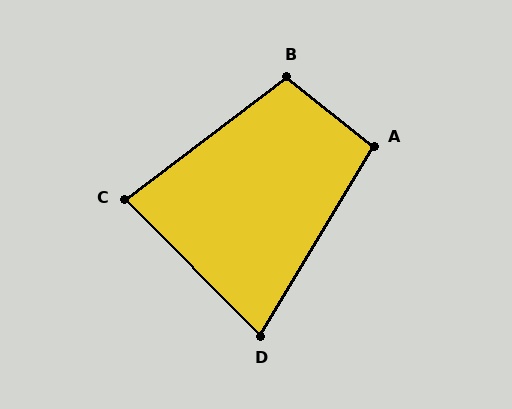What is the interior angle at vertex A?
Approximately 97 degrees (obtuse).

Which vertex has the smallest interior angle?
D, at approximately 76 degrees.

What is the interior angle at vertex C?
Approximately 83 degrees (acute).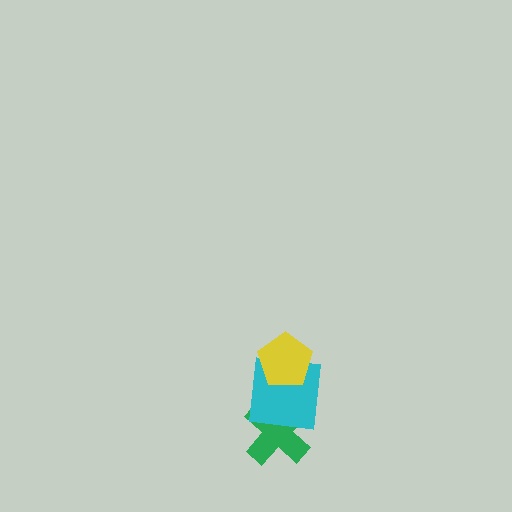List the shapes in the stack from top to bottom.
From top to bottom: the yellow pentagon, the cyan square, the green cross.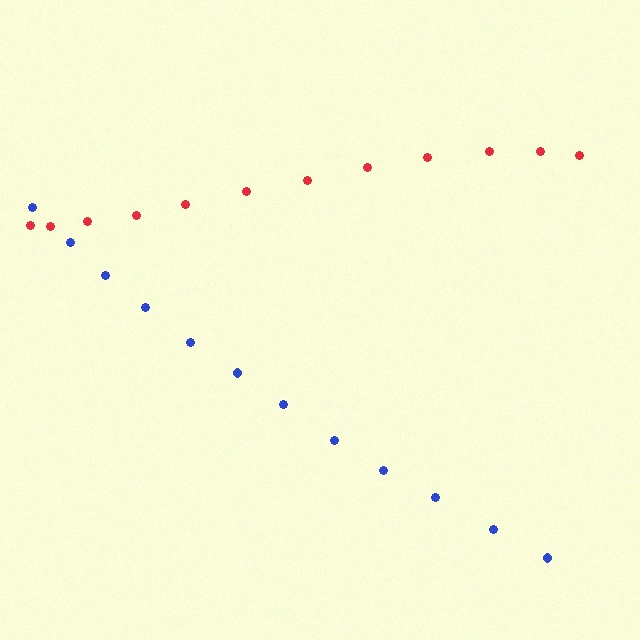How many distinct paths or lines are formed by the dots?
There are 2 distinct paths.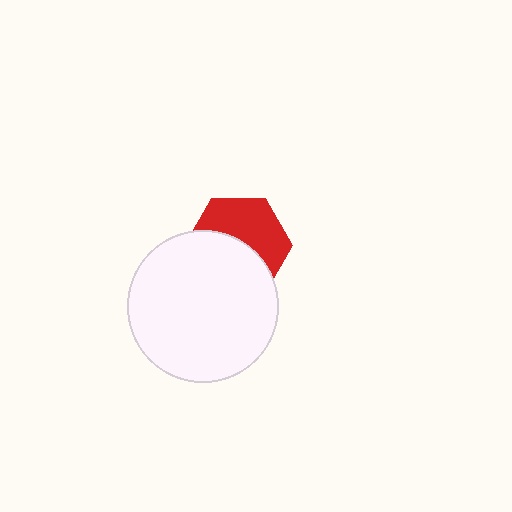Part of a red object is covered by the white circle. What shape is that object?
It is a hexagon.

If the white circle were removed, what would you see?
You would see the complete red hexagon.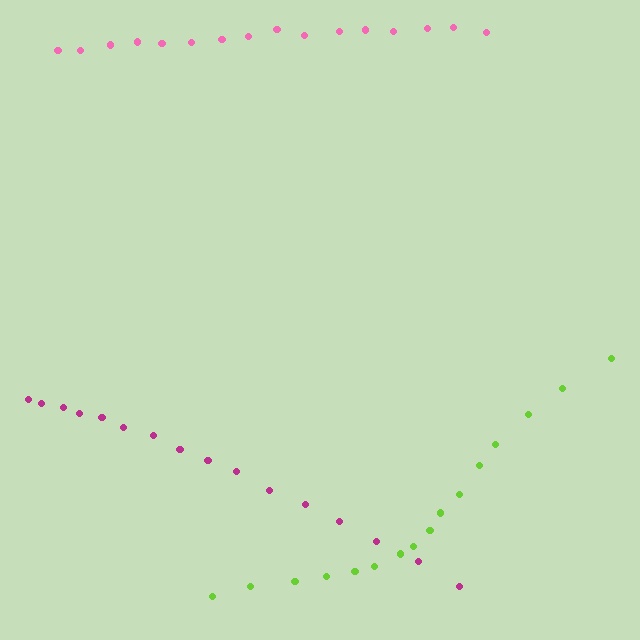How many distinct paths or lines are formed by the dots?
There are 3 distinct paths.